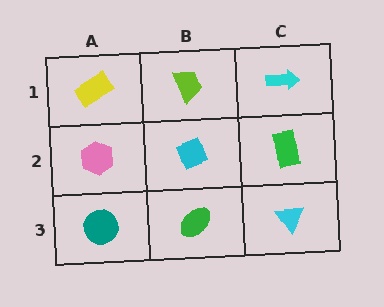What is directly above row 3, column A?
A pink hexagon.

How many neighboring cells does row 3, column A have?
2.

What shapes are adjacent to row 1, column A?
A pink hexagon (row 2, column A), a lime trapezoid (row 1, column B).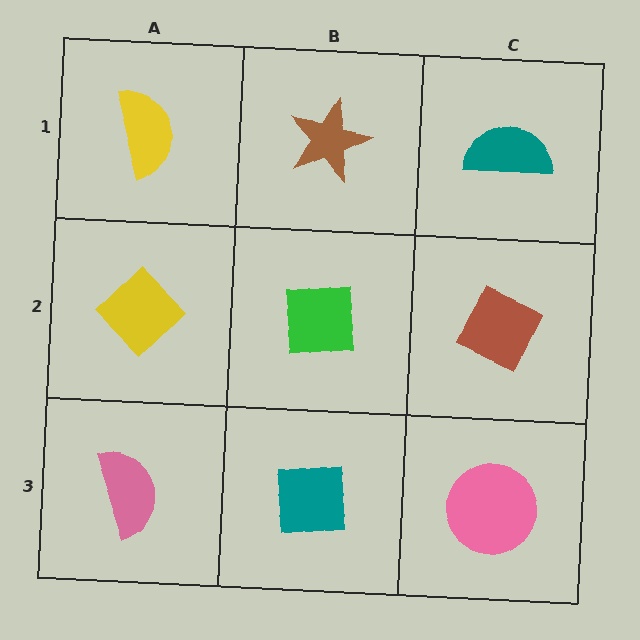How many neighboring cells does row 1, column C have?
2.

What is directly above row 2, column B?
A brown star.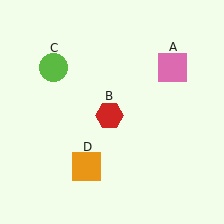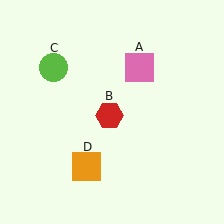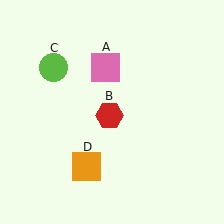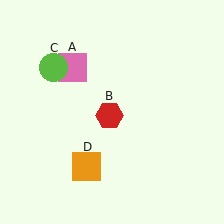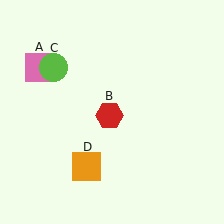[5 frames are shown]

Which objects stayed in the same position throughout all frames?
Red hexagon (object B) and lime circle (object C) and orange square (object D) remained stationary.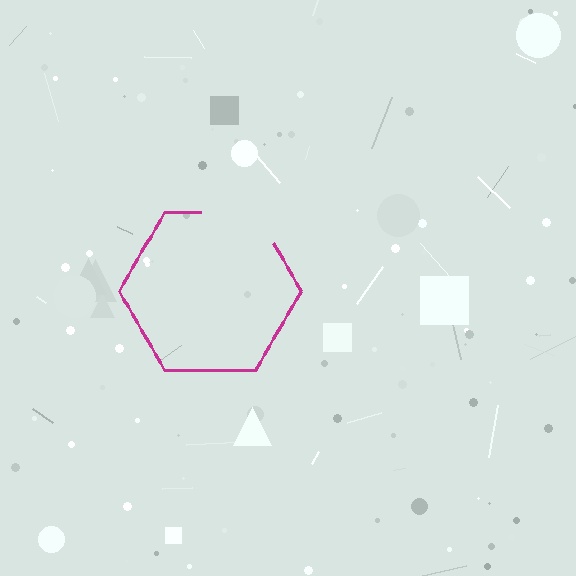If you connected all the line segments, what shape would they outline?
They would outline a hexagon.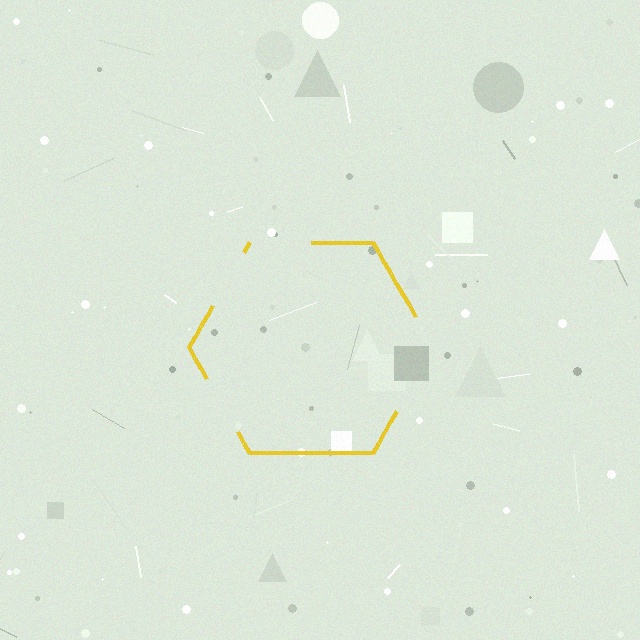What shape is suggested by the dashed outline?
The dashed outline suggests a hexagon.